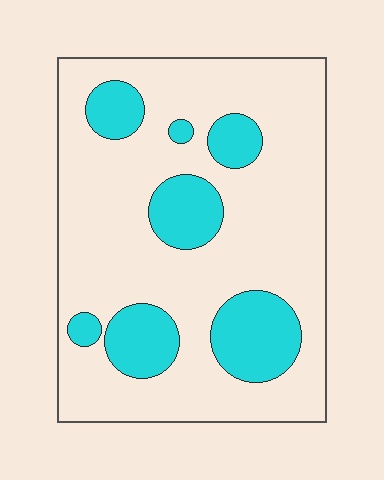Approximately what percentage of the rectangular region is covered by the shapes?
Approximately 25%.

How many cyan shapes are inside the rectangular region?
7.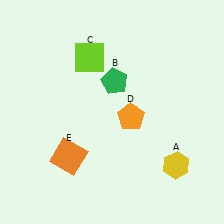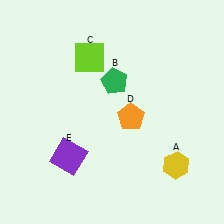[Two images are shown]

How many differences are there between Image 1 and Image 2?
There is 1 difference between the two images.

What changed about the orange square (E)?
In Image 1, E is orange. In Image 2, it changed to purple.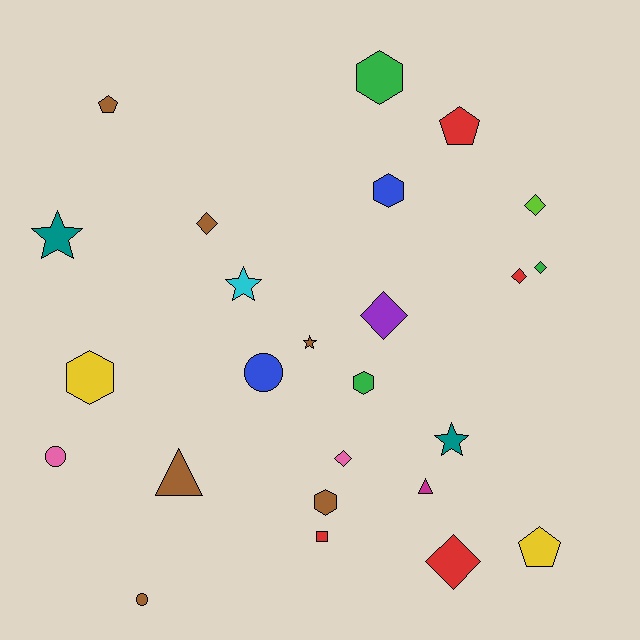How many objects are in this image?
There are 25 objects.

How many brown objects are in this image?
There are 6 brown objects.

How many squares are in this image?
There is 1 square.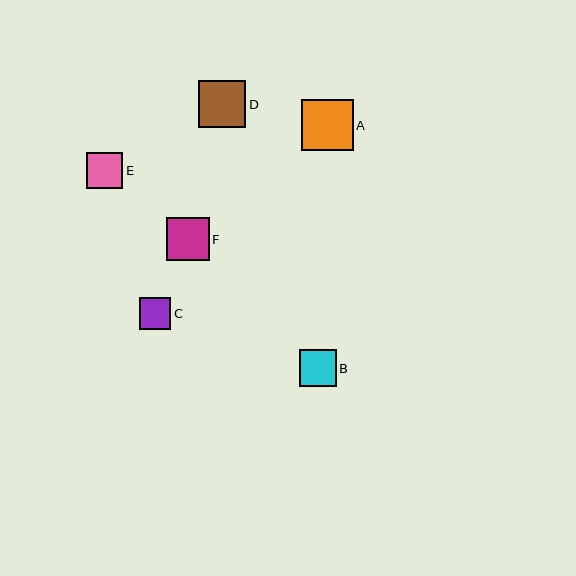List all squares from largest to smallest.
From largest to smallest: A, D, F, B, E, C.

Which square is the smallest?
Square C is the smallest with a size of approximately 32 pixels.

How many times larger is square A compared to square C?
Square A is approximately 1.6 times the size of square C.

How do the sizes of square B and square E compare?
Square B and square E are approximately the same size.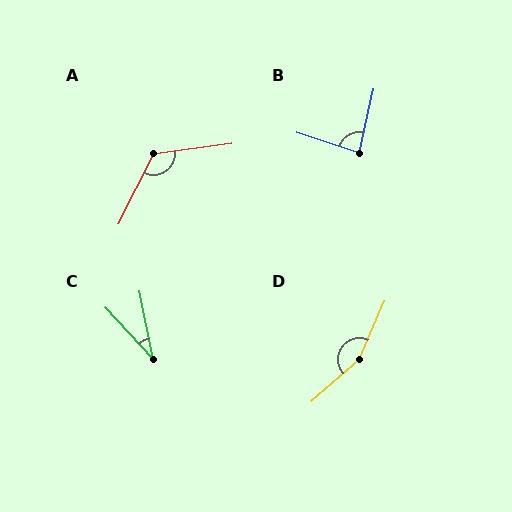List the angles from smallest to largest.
C (31°), B (84°), A (124°), D (155°).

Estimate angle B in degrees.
Approximately 84 degrees.